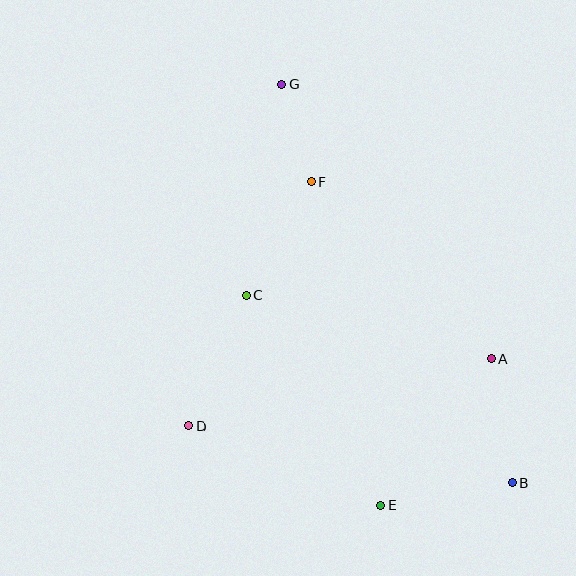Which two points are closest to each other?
Points F and G are closest to each other.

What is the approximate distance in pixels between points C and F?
The distance between C and F is approximately 130 pixels.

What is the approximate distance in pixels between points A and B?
The distance between A and B is approximately 126 pixels.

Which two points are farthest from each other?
Points B and G are farthest from each other.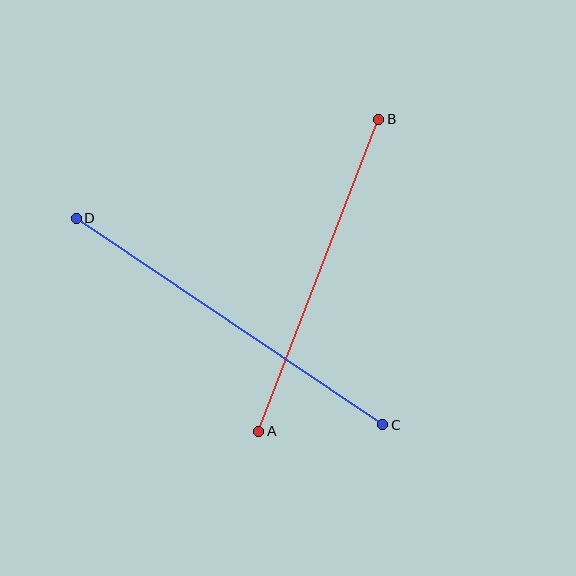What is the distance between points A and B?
The distance is approximately 334 pixels.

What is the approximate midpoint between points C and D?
The midpoint is at approximately (230, 322) pixels.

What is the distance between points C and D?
The distance is approximately 370 pixels.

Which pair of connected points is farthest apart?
Points C and D are farthest apart.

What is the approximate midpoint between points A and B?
The midpoint is at approximately (319, 275) pixels.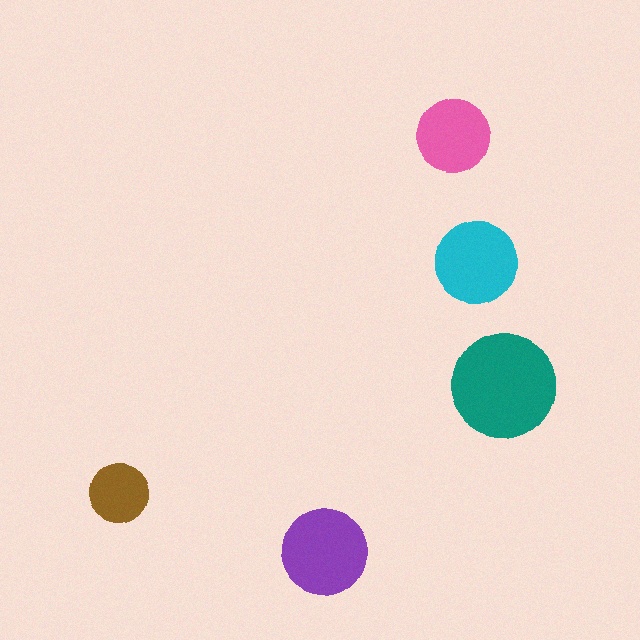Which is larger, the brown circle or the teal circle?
The teal one.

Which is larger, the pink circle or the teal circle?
The teal one.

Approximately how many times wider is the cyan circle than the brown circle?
About 1.5 times wider.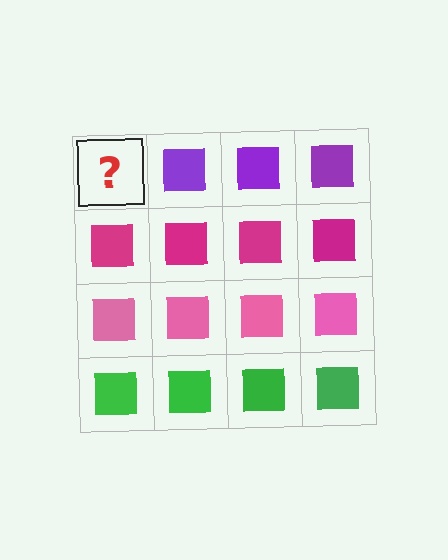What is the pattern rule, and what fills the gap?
The rule is that each row has a consistent color. The gap should be filled with a purple square.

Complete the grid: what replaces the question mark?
The question mark should be replaced with a purple square.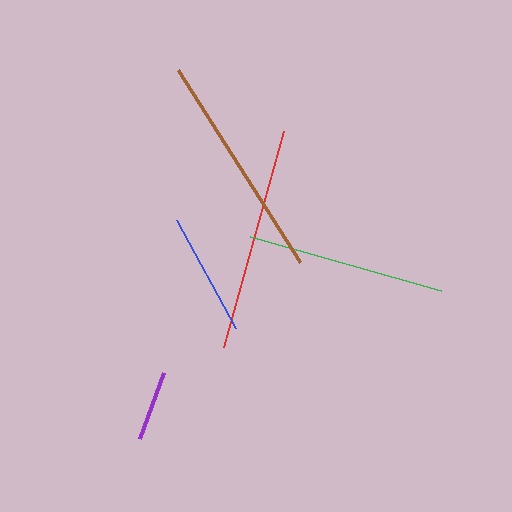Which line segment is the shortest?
The purple line is the shortest at approximately 71 pixels.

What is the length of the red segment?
The red segment is approximately 225 pixels long.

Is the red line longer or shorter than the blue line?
The red line is longer than the blue line.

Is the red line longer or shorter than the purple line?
The red line is longer than the purple line.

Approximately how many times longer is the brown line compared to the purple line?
The brown line is approximately 3.2 times the length of the purple line.